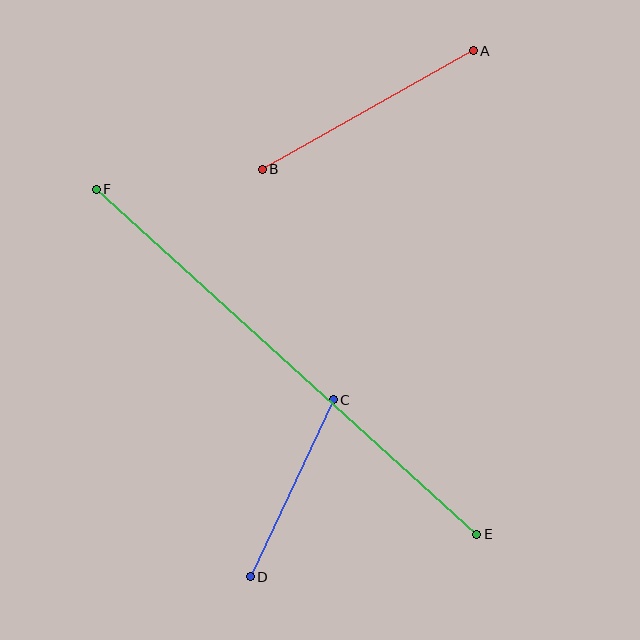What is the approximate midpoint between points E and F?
The midpoint is at approximately (286, 362) pixels.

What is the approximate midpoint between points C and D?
The midpoint is at approximately (292, 488) pixels.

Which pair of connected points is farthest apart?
Points E and F are farthest apart.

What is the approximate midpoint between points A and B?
The midpoint is at approximately (368, 110) pixels.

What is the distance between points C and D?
The distance is approximately 195 pixels.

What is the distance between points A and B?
The distance is approximately 242 pixels.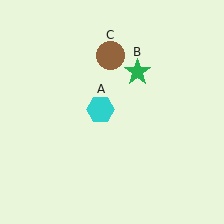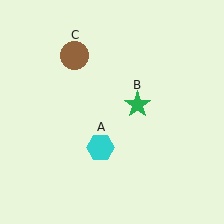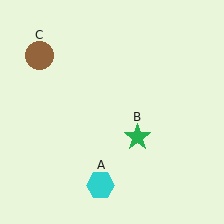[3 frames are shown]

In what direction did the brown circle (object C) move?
The brown circle (object C) moved left.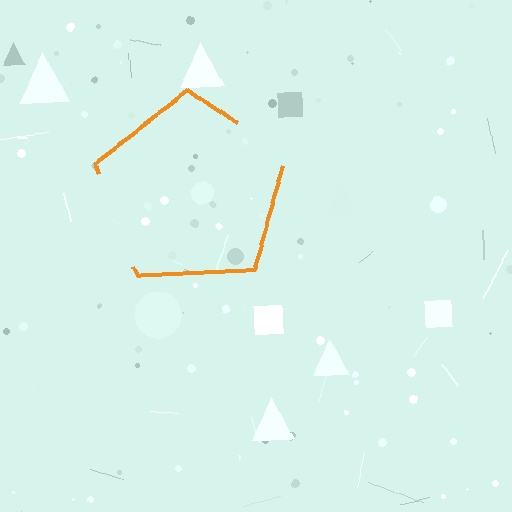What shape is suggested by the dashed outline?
The dashed outline suggests a pentagon.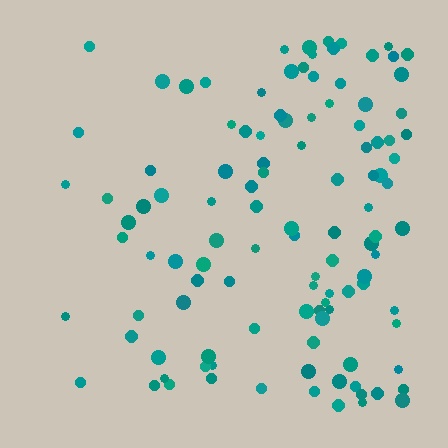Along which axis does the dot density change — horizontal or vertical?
Horizontal.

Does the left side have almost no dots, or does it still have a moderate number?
Still a moderate number, just noticeably fewer than the right.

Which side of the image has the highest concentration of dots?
The right.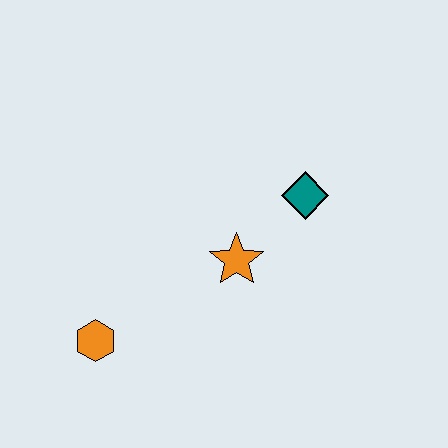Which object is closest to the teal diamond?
The orange star is closest to the teal diamond.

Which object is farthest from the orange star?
The orange hexagon is farthest from the orange star.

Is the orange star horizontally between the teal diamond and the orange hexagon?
Yes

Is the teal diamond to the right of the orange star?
Yes